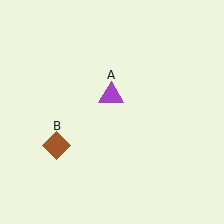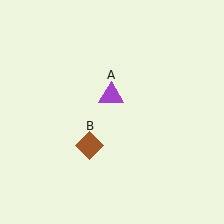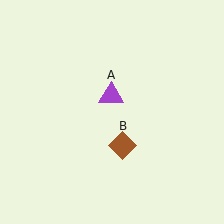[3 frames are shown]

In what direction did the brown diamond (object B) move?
The brown diamond (object B) moved right.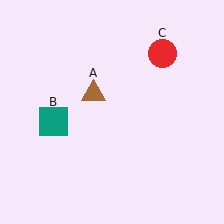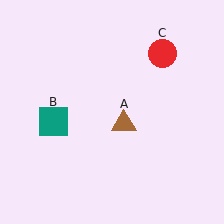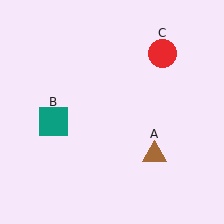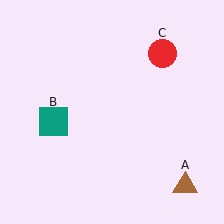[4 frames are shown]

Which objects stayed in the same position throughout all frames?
Teal square (object B) and red circle (object C) remained stationary.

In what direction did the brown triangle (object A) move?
The brown triangle (object A) moved down and to the right.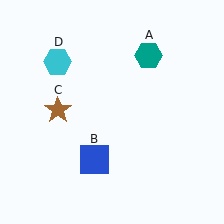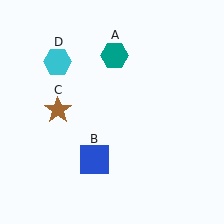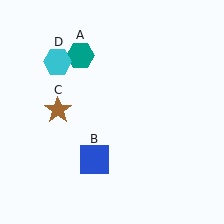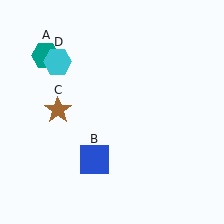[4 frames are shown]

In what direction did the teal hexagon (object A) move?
The teal hexagon (object A) moved left.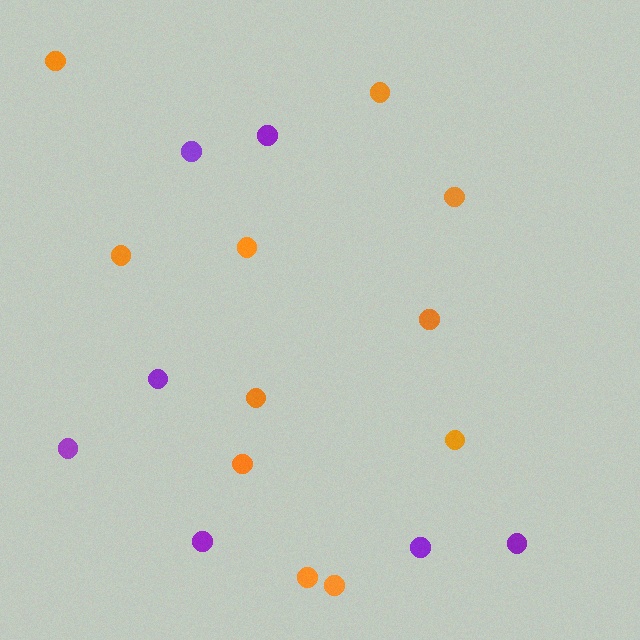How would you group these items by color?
There are 2 groups: one group of purple circles (7) and one group of orange circles (11).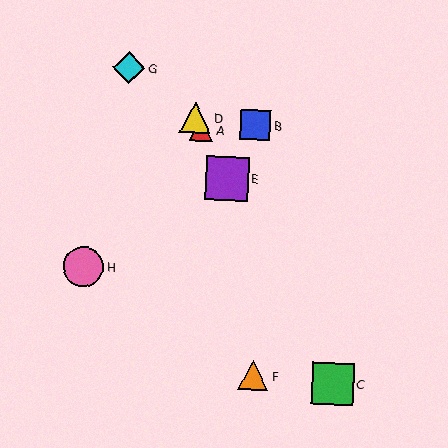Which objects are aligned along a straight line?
Objects A, C, D, E are aligned along a straight line.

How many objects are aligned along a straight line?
4 objects (A, C, D, E) are aligned along a straight line.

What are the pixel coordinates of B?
Object B is at (256, 125).